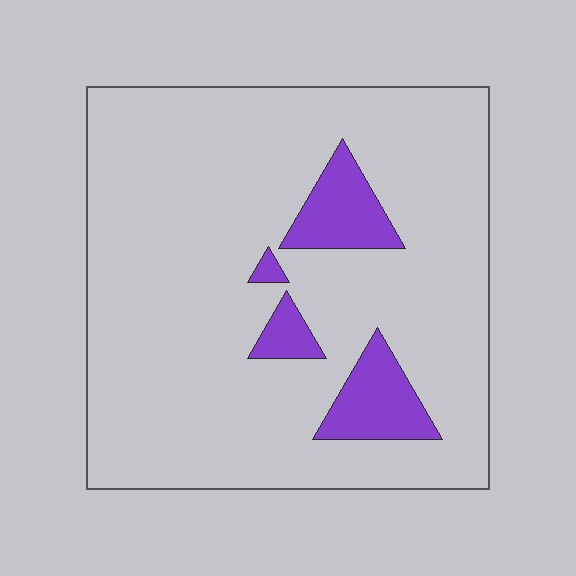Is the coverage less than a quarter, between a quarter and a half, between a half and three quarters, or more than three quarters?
Less than a quarter.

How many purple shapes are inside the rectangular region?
4.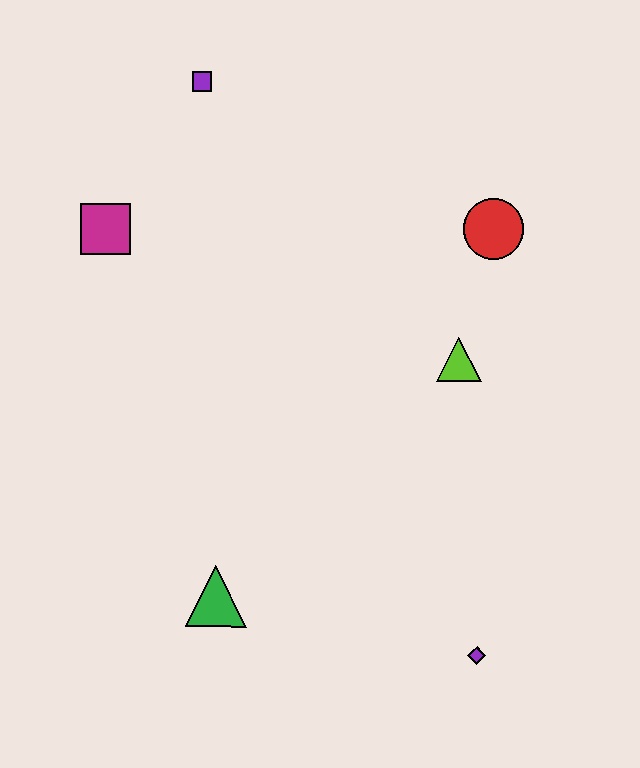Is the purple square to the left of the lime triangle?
Yes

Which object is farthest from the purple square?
The purple diamond is farthest from the purple square.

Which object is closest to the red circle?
The lime triangle is closest to the red circle.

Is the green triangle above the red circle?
No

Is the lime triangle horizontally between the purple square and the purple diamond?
Yes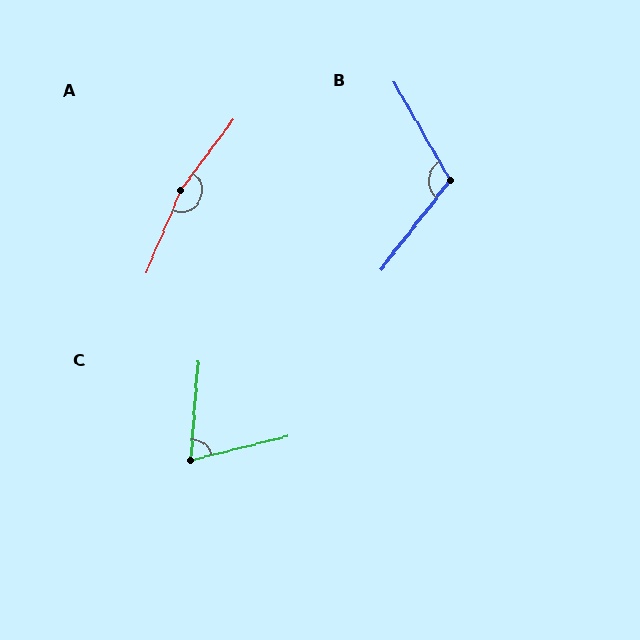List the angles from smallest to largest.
C (72°), B (113°), A (166°).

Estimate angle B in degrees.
Approximately 113 degrees.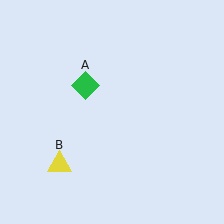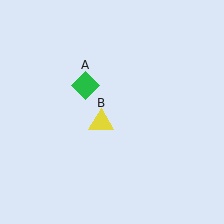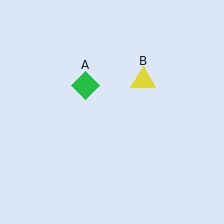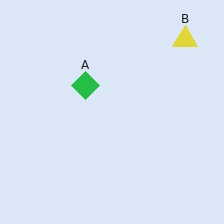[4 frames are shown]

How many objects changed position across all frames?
1 object changed position: yellow triangle (object B).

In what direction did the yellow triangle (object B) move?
The yellow triangle (object B) moved up and to the right.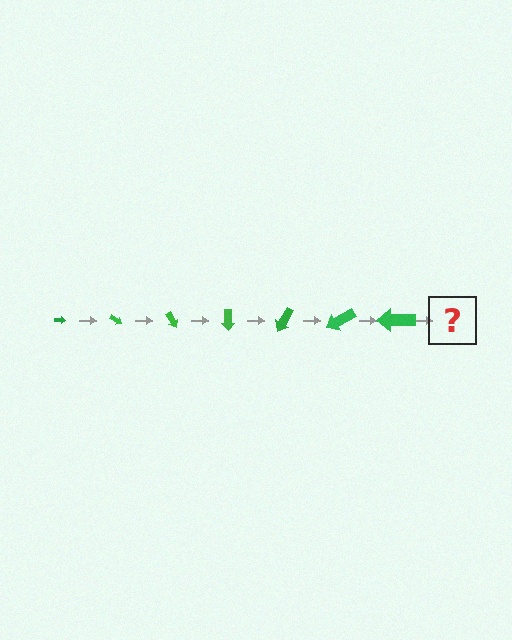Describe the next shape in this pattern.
It should be an arrow, larger than the previous one and rotated 210 degrees from the start.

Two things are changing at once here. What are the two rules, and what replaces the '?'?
The two rules are that the arrow grows larger each step and it rotates 30 degrees each step. The '?' should be an arrow, larger than the previous one and rotated 210 degrees from the start.